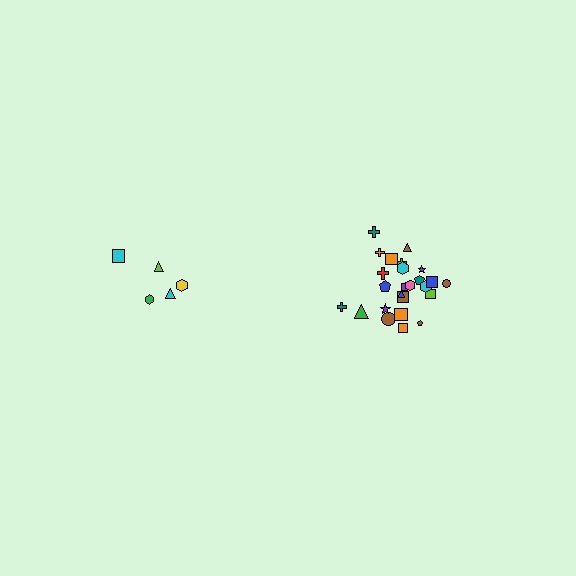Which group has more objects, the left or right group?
The right group.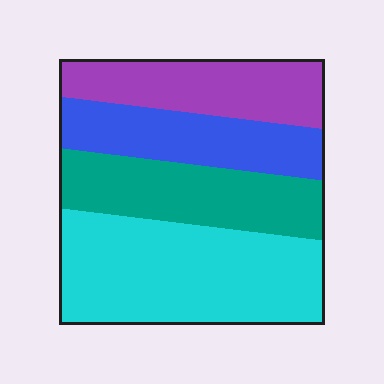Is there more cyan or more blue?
Cyan.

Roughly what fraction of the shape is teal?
Teal covers around 25% of the shape.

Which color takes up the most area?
Cyan, at roughly 40%.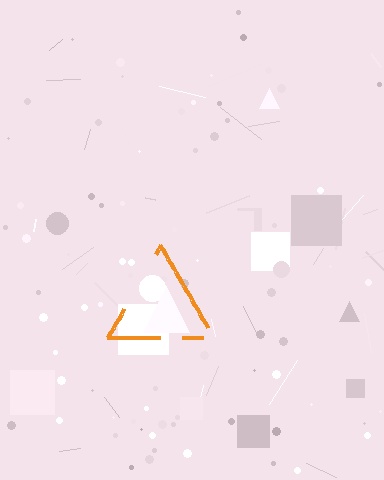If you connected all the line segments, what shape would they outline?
They would outline a triangle.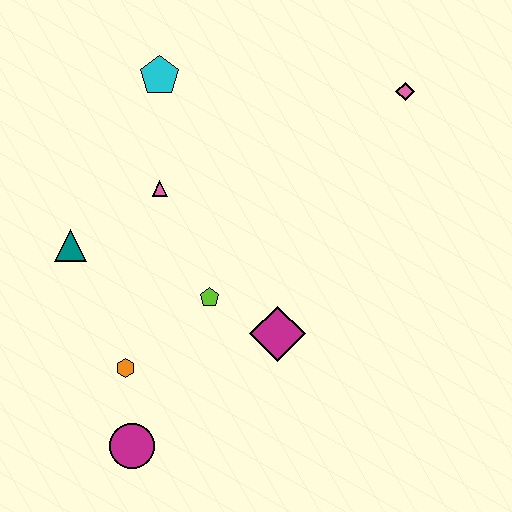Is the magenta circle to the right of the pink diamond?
No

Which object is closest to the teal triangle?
The pink triangle is closest to the teal triangle.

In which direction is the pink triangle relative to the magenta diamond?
The pink triangle is above the magenta diamond.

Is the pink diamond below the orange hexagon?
No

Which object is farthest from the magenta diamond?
The cyan pentagon is farthest from the magenta diamond.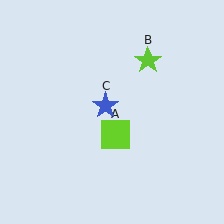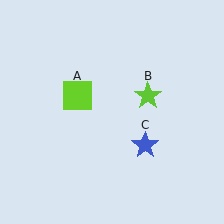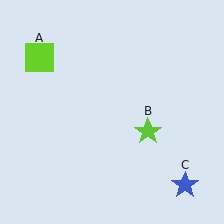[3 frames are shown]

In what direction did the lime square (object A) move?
The lime square (object A) moved up and to the left.